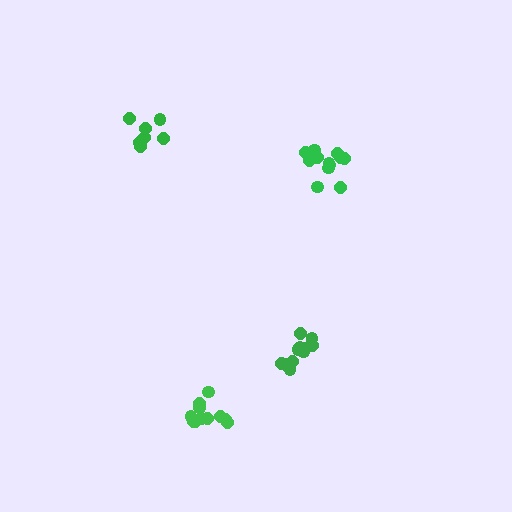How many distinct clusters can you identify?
There are 4 distinct clusters.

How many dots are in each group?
Group 1: 12 dots, Group 2: 12 dots, Group 3: 11 dots, Group 4: 7 dots (42 total).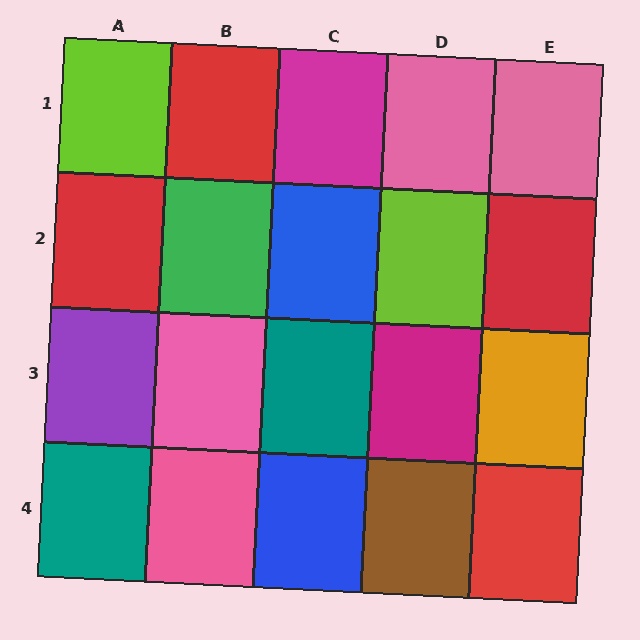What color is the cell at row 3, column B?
Pink.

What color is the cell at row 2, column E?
Red.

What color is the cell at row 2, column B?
Green.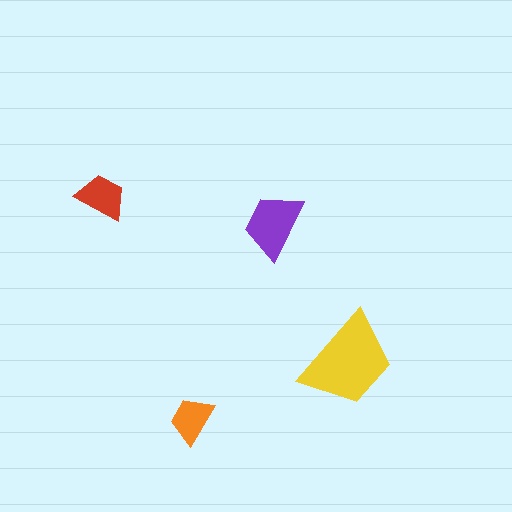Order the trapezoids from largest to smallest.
the yellow one, the purple one, the red one, the orange one.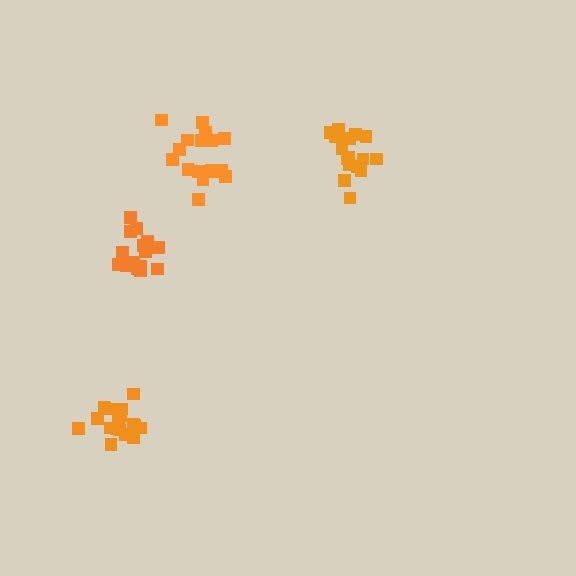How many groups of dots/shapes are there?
There are 4 groups.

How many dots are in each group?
Group 1: 19 dots, Group 2: 17 dots, Group 3: 20 dots, Group 4: 15 dots (71 total).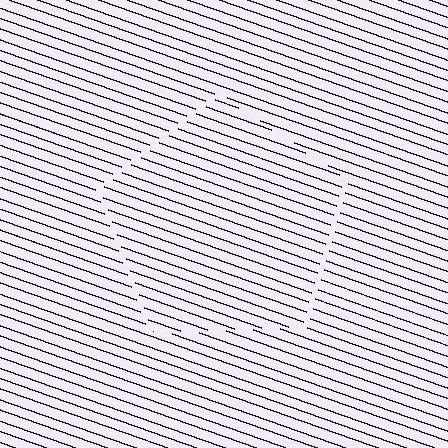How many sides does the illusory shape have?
5 sides — the line-ends trace a pentagon.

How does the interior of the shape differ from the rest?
The interior of the shape contains the same grating, shifted by half a period — the contour is defined by the phase discontinuity where line-ends from the inner and outer gratings abut.